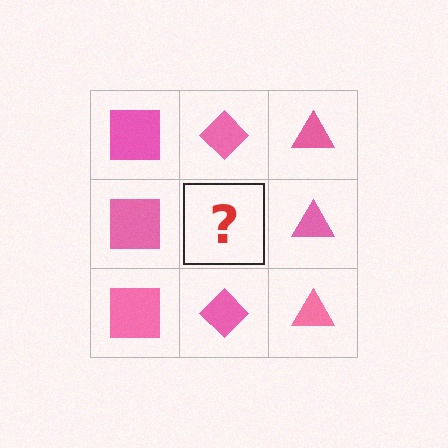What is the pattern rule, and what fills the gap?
The rule is that each column has a consistent shape. The gap should be filled with a pink diamond.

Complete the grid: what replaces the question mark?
The question mark should be replaced with a pink diamond.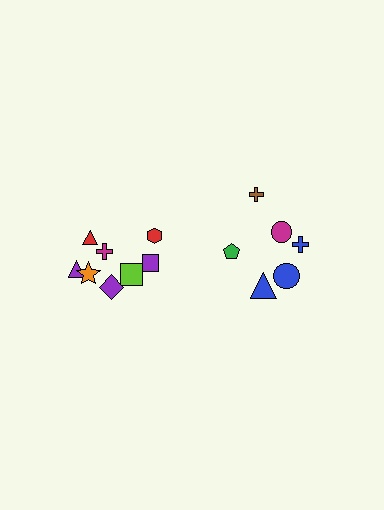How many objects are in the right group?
There are 6 objects.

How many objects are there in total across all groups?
There are 14 objects.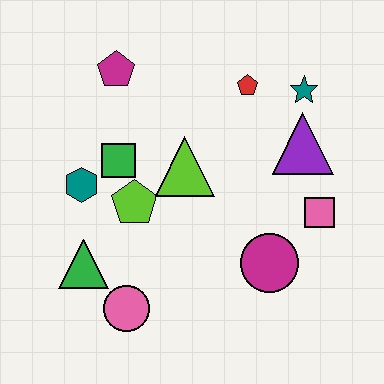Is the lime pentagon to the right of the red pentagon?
No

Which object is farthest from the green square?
The pink square is farthest from the green square.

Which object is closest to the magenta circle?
The pink square is closest to the magenta circle.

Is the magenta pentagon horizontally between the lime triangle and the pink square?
No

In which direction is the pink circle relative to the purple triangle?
The pink circle is to the left of the purple triangle.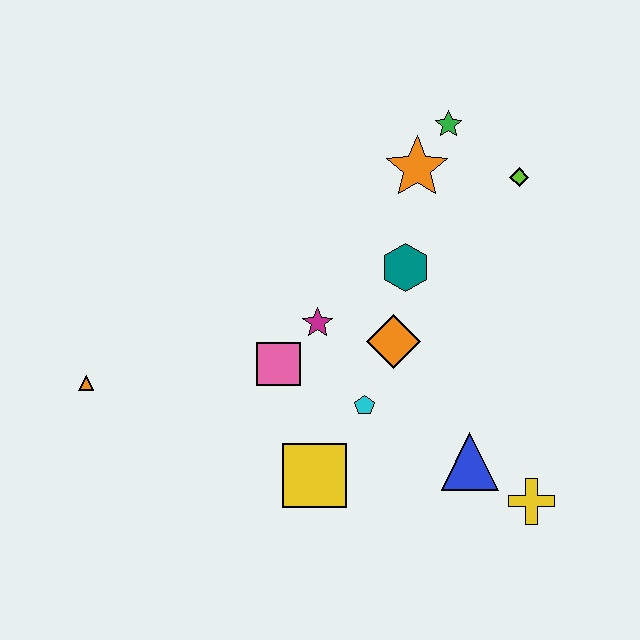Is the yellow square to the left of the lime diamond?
Yes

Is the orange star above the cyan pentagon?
Yes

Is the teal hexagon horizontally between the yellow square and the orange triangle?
No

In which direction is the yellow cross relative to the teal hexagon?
The yellow cross is below the teal hexagon.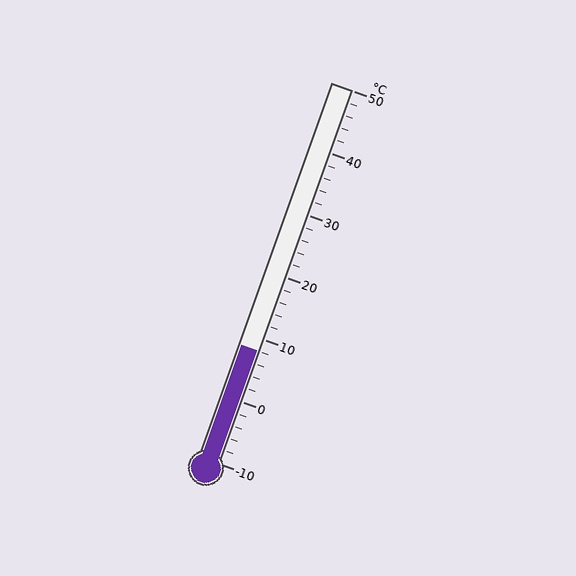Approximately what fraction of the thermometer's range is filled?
The thermometer is filled to approximately 30% of its range.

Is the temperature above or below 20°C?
The temperature is below 20°C.